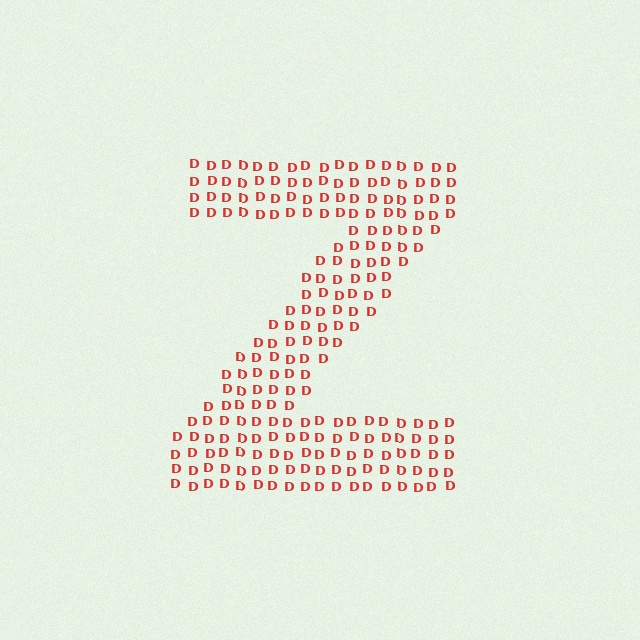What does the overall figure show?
The overall figure shows the letter Z.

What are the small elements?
The small elements are letter D's.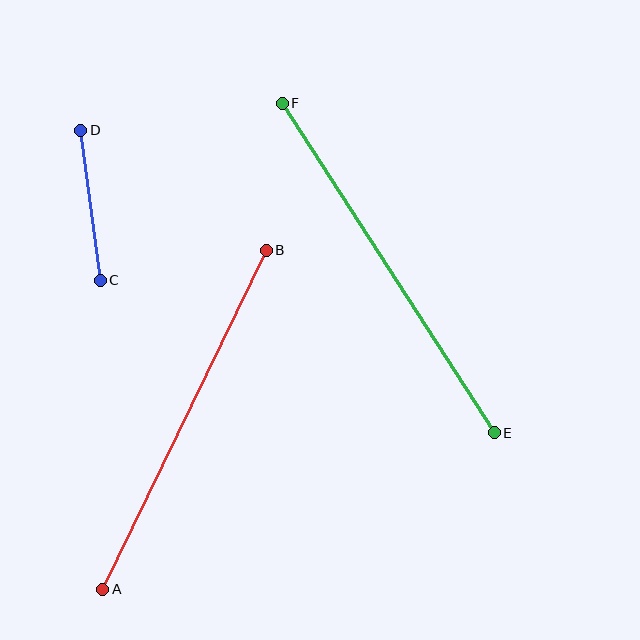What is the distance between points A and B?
The distance is approximately 376 pixels.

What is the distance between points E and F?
The distance is approximately 392 pixels.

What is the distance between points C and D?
The distance is approximately 151 pixels.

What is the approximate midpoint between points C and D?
The midpoint is at approximately (91, 205) pixels.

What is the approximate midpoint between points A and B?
The midpoint is at approximately (185, 420) pixels.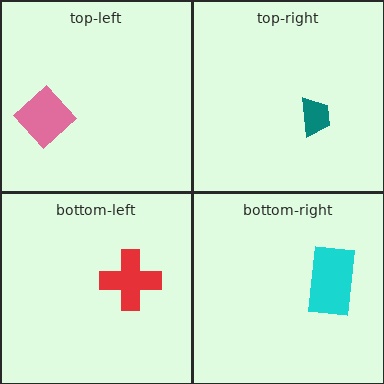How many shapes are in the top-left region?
1.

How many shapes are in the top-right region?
1.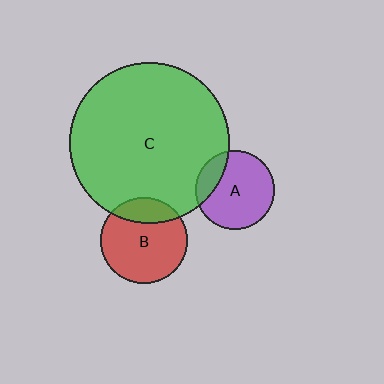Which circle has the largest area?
Circle C (green).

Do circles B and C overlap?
Yes.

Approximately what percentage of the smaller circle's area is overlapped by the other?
Approximately 20%.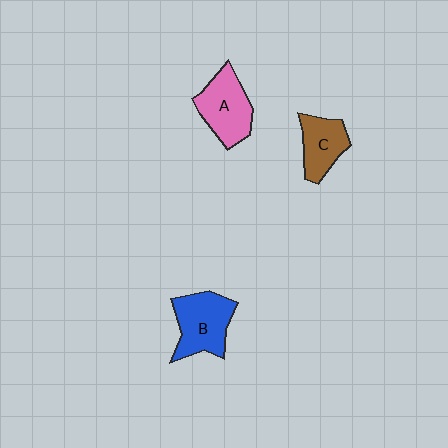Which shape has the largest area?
Shape B (blue).